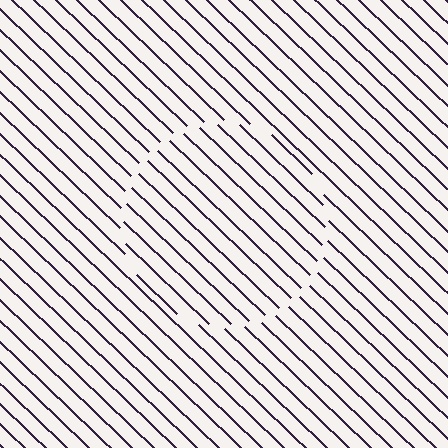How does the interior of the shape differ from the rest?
The interior of the shape contains the same grating, shifted by half a period — the contour is defined by the phase discontinuity where line-ends from the inner and outer gratings abut.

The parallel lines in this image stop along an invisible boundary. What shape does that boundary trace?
An illusory circle. The interior of the shape contains the same grating, shifted by half a period — the contour is defined by the phase discontinuity where line-ends from the inner and outer gratings abut.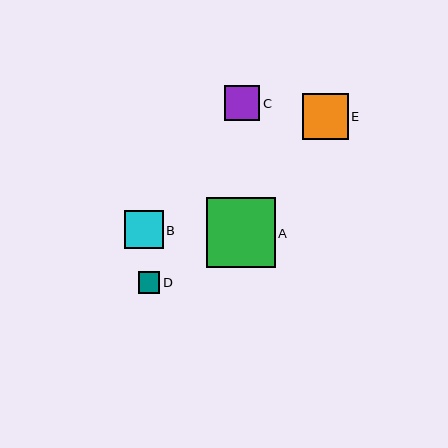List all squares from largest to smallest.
From largest to smallest: A, E, B, C, D.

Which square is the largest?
Square A is the largest with a size of approximately 69 pixels.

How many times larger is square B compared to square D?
Square B is approximately 1.7 times the size of square D.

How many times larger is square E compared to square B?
Square E is approximately 1.2 times the size of square B.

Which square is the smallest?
Square D is the smallest with a size of approximately 22 pixels.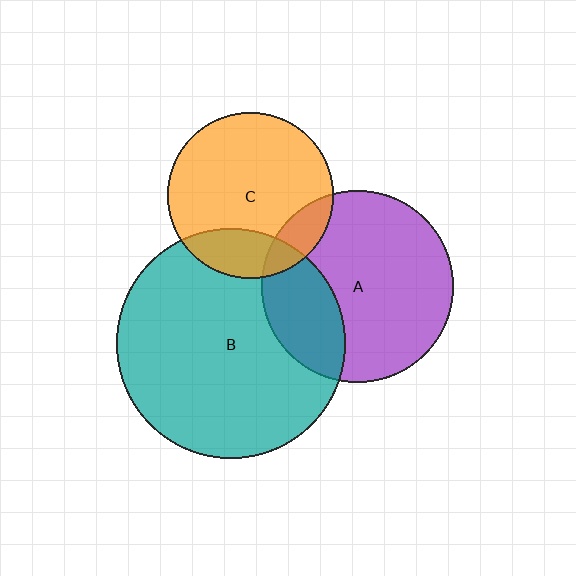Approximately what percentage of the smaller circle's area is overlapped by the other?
Approximately 25%.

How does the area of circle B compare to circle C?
Approximately 1.9 times.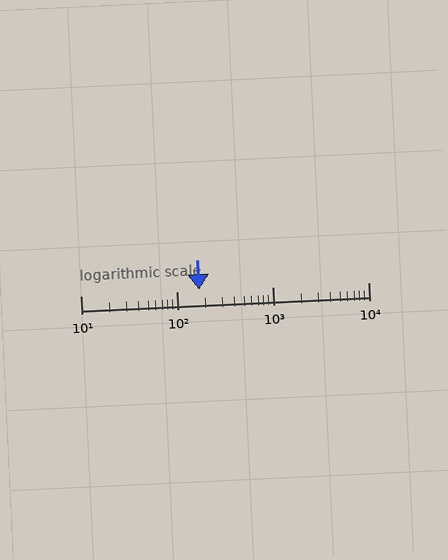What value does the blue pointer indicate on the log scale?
The pointer indicates approximately 170.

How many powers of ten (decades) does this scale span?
The scale spans 3 decades, from 10 to 10000.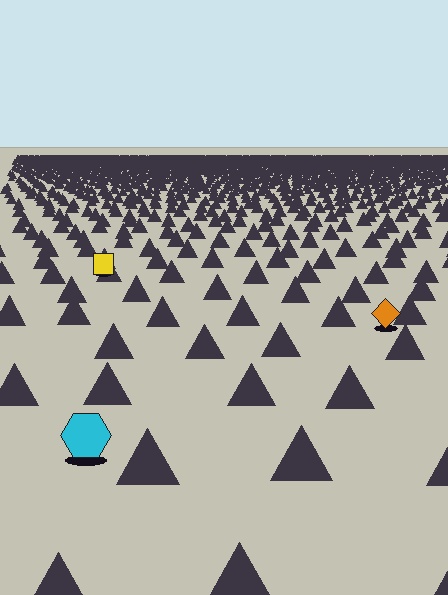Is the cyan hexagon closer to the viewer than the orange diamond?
Yes. The cyan hexagon is closer — you can tell from the texture gradient: the ground texture is coarser near it.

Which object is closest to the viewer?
The cyan hexagon is closest. The texture marks near it are larger and more spread out.